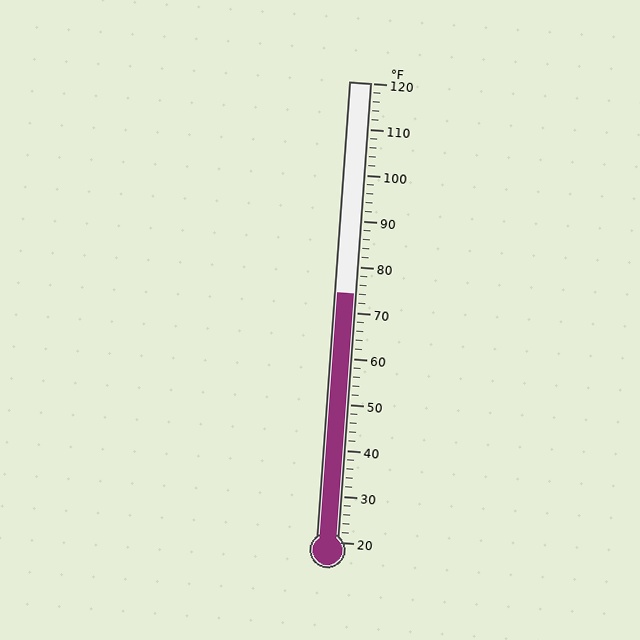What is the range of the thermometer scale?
The thermometer scale ranges from 20°F to 120°F.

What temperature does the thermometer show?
The thermometer shows approximately 74°F.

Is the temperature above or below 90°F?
The temperature is below 90°F.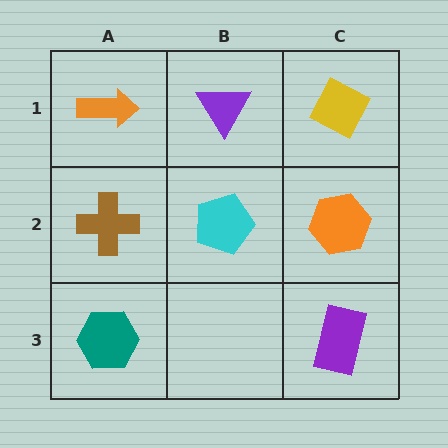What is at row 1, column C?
A yellow diamond.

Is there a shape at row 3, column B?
No, that cell is empty.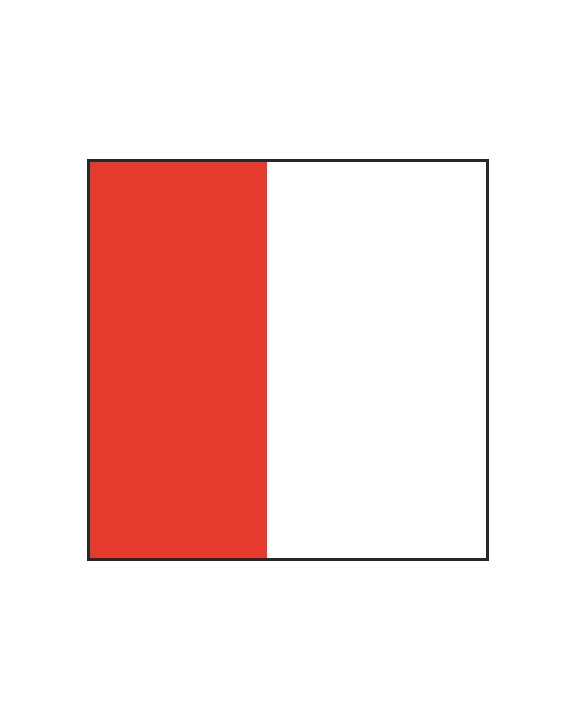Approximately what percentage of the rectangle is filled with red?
Approximately 45%.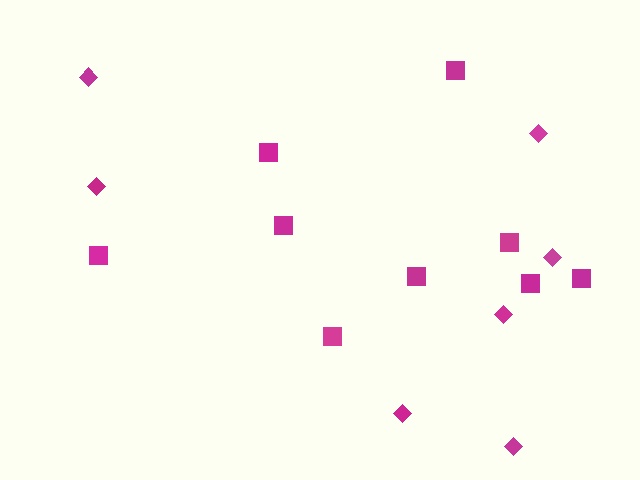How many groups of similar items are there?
There are 2 groups: one group of diamonds (7) and one group of squares (9).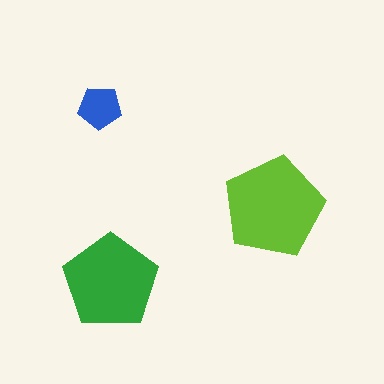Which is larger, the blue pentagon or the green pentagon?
The green one.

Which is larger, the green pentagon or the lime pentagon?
The lime one.